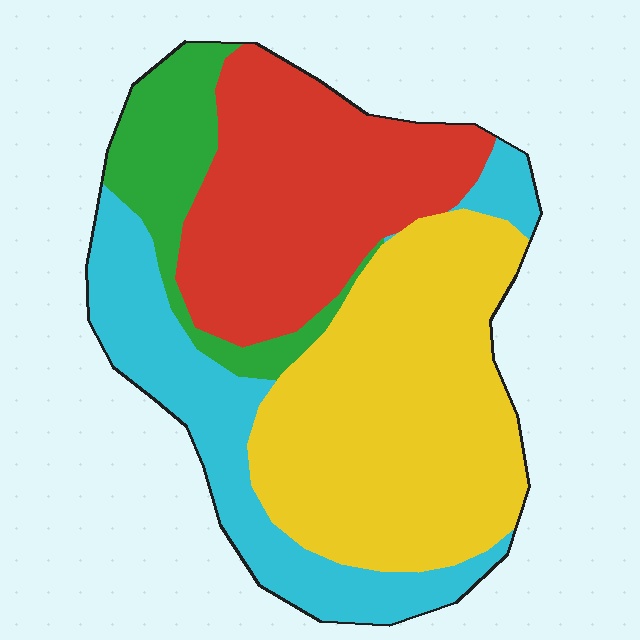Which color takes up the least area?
Green, at roughly 10%.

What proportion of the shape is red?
Red takes up about one quarter (1/4) of the shape.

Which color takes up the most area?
Yellow, at roughly 40%.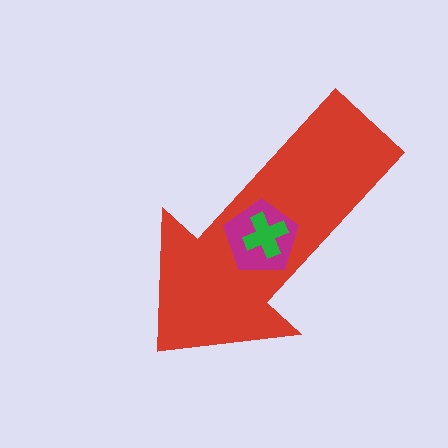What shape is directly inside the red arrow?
The magenta pentagon.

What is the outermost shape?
The red arrow.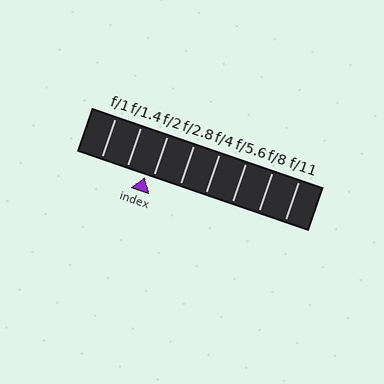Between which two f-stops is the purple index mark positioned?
The index mark is between f/1.4 and f/2.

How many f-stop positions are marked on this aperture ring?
There are 8 f-stop positions marked.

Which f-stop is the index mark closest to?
The index mark is closest to f/2.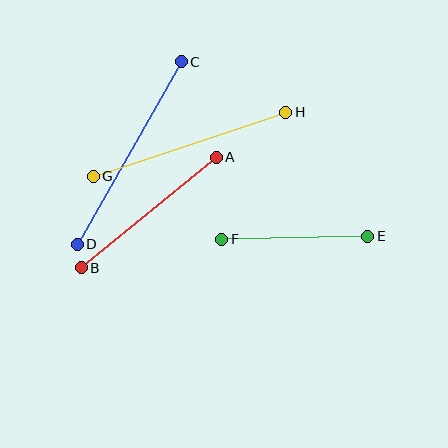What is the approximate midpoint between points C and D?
The midpoint is at approximately (129, 153) pixels.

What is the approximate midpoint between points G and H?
The midpoint is at approximately (189, 144) pixels.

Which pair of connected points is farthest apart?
Points C and D are farthest apart.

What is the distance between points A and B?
The distance is approximately 174 pixels.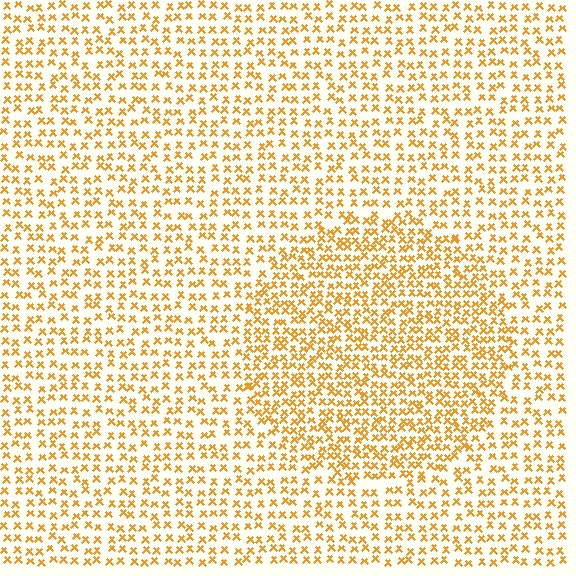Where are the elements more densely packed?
The elements are more densely packed inside the circle boundary.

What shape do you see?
I see a circle.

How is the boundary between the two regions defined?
The boundary is defined by a change in element density (approximately 1.6x ratio). All elements are the same color, size, and shape.